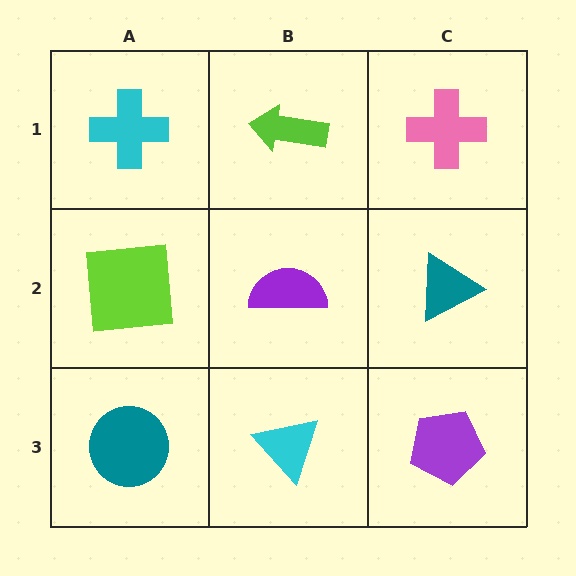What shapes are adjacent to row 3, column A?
A lime square (row 2, column A), a cyan triangle (row 3, column B).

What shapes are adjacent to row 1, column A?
A lime square (row 2, column A), a lime arrow (row 1, column B).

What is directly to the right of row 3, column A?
A cyan triangle.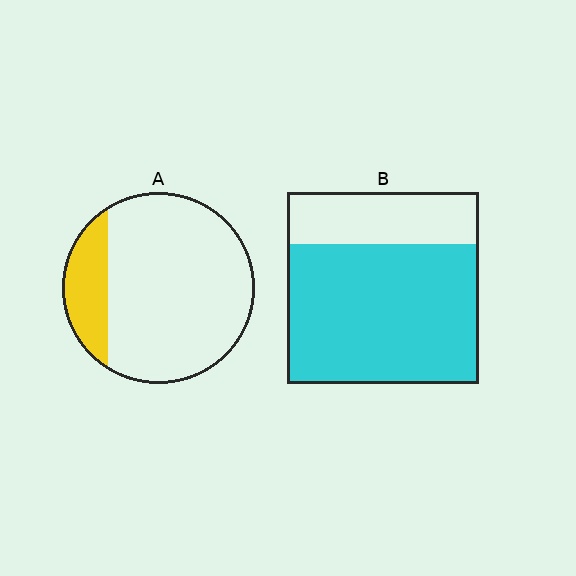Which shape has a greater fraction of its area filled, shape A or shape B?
Shape B.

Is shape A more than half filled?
No.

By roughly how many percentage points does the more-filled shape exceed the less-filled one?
By roughly 55 percentage points (B over A).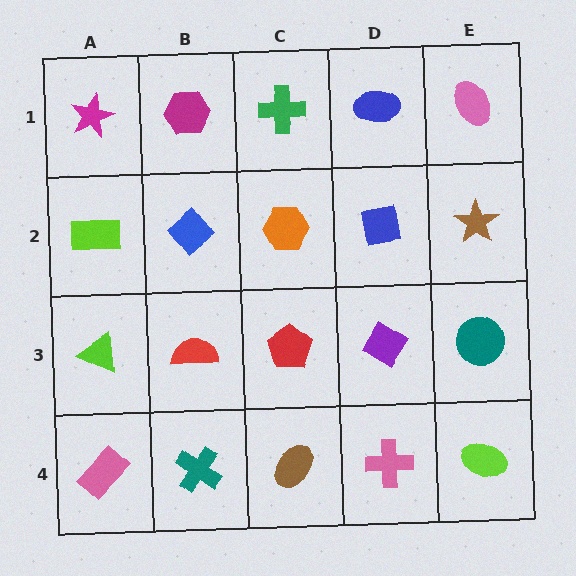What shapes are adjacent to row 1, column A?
A lime rectangle (row 2, column A), a magenta hexagon (row 1, column B).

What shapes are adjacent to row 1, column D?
A blue square (row 2, column D), a green cross (row 1, column C), a pink ellipse (row 1, column E).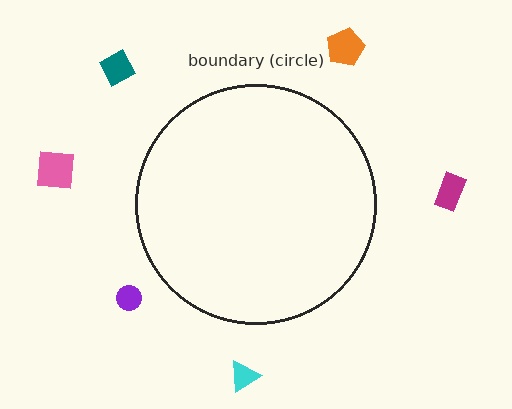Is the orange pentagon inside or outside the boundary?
Outside.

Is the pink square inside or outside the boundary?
Outside.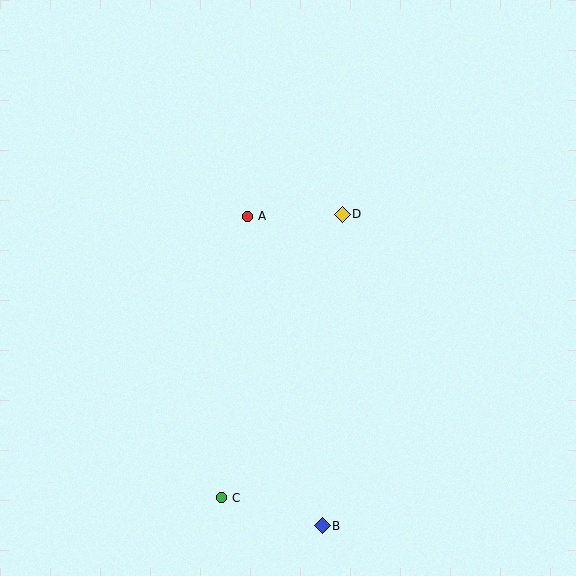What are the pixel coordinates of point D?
Point D is at (342, 214).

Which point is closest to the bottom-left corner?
Point C is closest to the bottom-left corner.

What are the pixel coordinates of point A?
Point A is at (248, 216).